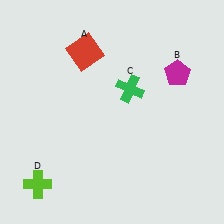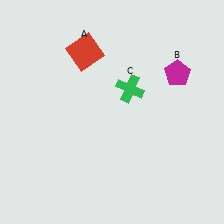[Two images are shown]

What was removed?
The lime cross (D) was removed in Image 2.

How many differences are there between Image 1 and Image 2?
There is 1 difference between the two images.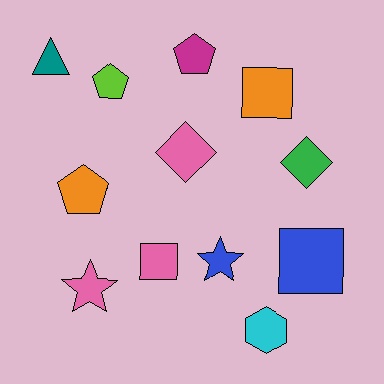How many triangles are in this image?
There is 1 triangle.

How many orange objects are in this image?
There are 2 orange objects.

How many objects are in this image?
There are 12 objects.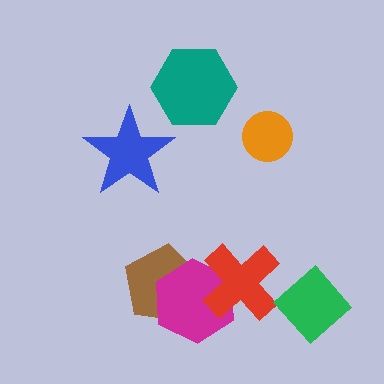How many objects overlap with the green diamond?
0 objects overlap with the green diamond.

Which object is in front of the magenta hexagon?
The red cross is in front of the magenta hexagon.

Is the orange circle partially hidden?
No, no other shape covers it.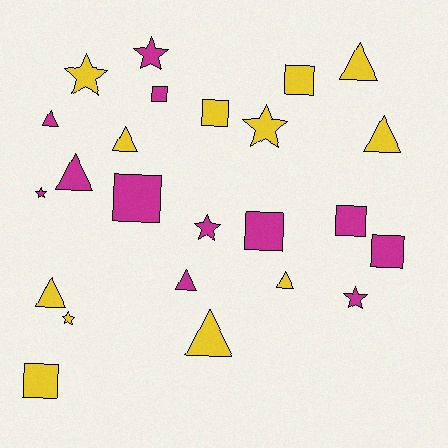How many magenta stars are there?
There are 4 magenta stars.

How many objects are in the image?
There are 24 objects.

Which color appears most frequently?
Magenta, with 12 objects.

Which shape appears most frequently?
Triangle, with 9 objects.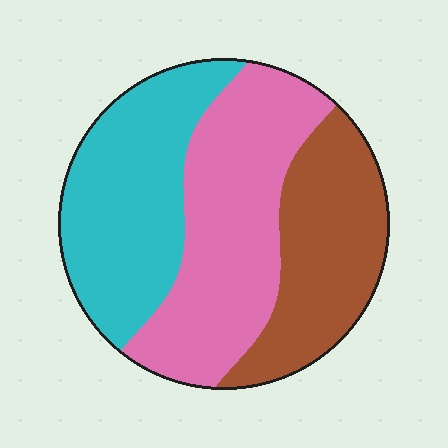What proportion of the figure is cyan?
Cyan takes up about one third (1/3) of the figure.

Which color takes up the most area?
Pink, at roughly 40%.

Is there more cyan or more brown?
Cyan.